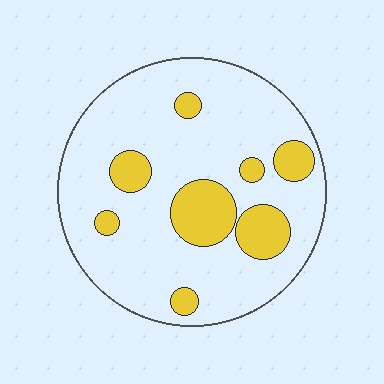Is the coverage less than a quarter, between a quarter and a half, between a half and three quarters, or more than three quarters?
Less than a quarter.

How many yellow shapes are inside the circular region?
8.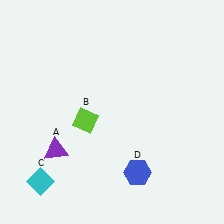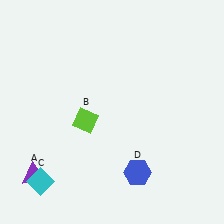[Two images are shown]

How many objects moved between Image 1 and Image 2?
1 object moved between the two images.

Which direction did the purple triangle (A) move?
The purple triangle (A) moved down.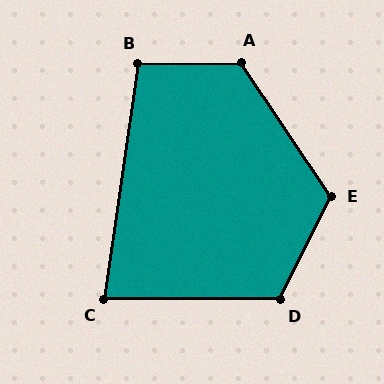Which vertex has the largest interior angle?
A, at approximately 123 degrees.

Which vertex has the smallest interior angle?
C, at approximately 82 degrees.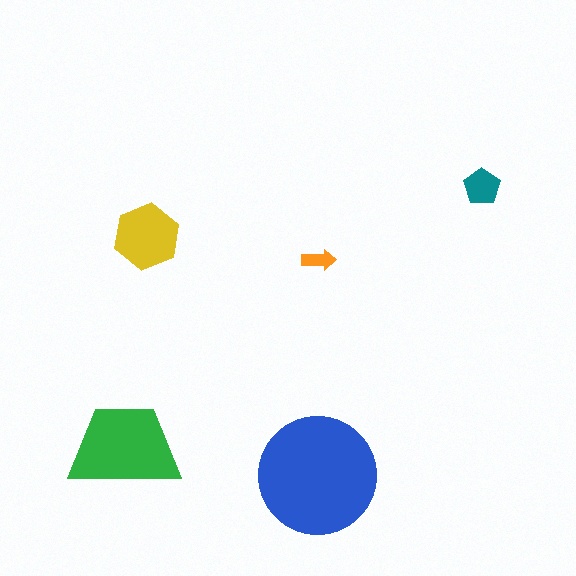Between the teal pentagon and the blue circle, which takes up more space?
The blue circle.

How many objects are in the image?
There are 5 objects in the image.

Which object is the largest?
The blue circle.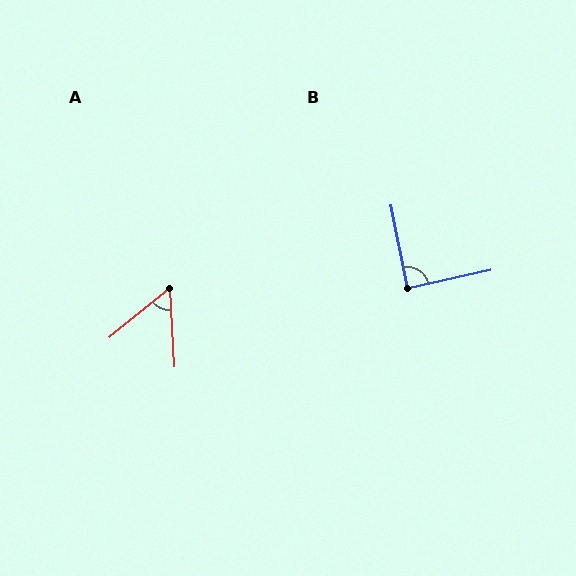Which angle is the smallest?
A, at approximately 54 degrees.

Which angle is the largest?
B, at approximately 89 degrees.